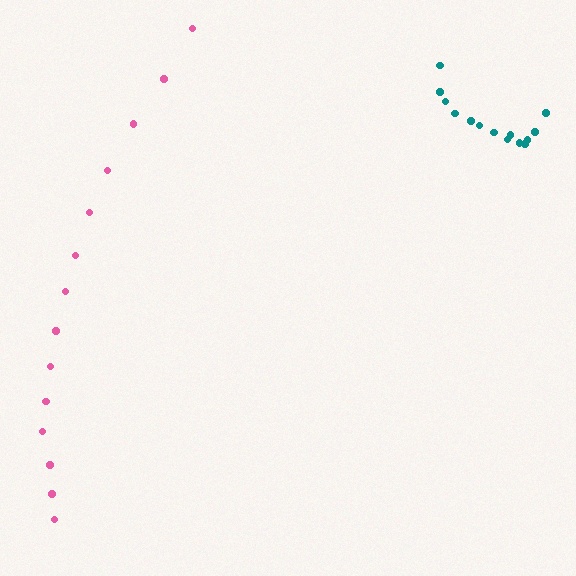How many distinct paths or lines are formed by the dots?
There are 2 distinct paths.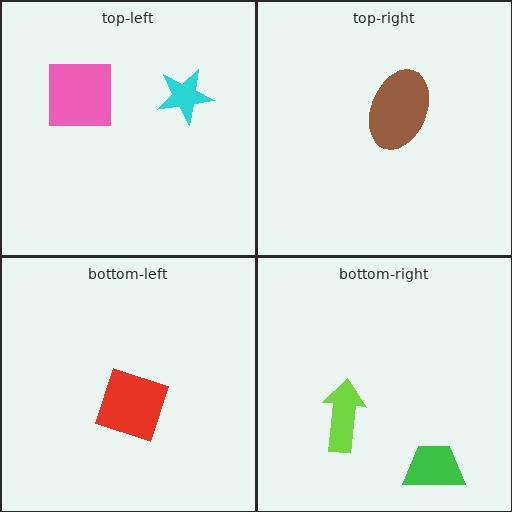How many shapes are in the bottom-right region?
2.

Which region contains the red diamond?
The bottom-left region.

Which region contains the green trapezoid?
The bottom-right region.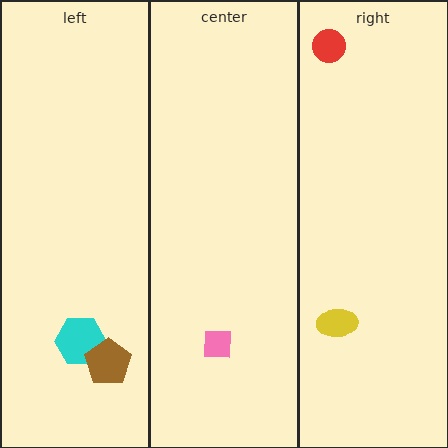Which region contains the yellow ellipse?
The right region.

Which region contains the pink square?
The center region.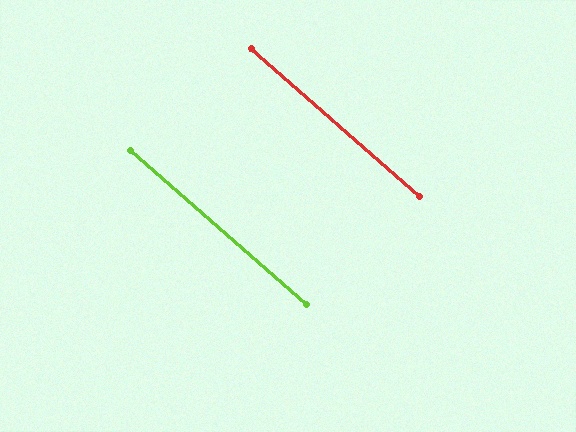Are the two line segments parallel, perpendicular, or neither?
Parallel — their directions differ by only 0.0°.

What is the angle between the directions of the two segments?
Approximately 0 degrees.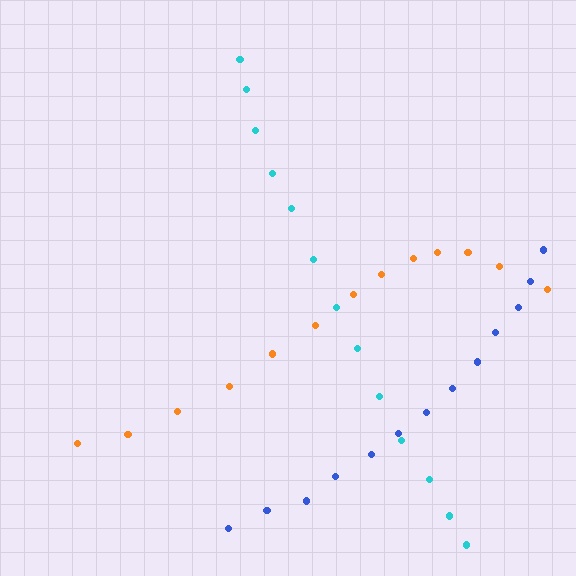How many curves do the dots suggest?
There are 3 distinct paths.